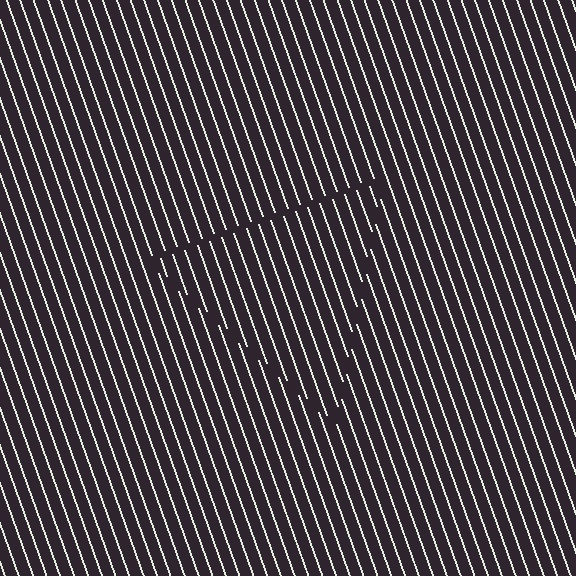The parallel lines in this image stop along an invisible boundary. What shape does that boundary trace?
An illusory triangle. The interior of the shape contains the same grating, shifted by half a period — the contour is defined by the phase discontinuity where line-ends from the inner and outer gratings abut.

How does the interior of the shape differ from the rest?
The interior of the shape contains the same grating, shifted by half a period — the contour is defined by the phase discontinuity where line-ends from the inner and outer gratings abut.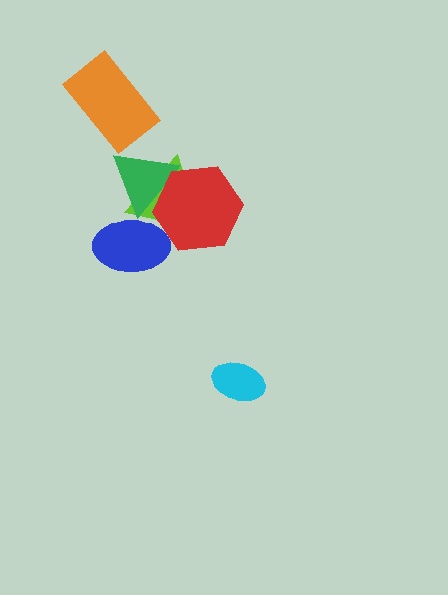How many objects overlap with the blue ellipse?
3 objects overlap with the blue ellipse.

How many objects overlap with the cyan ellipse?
0 objects overlap with the cyan ellipse.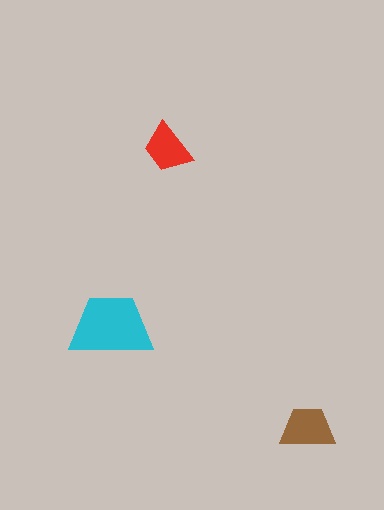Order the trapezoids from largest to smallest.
the cyan one, the brown one, the red one.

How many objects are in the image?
There are 3 objects in the image.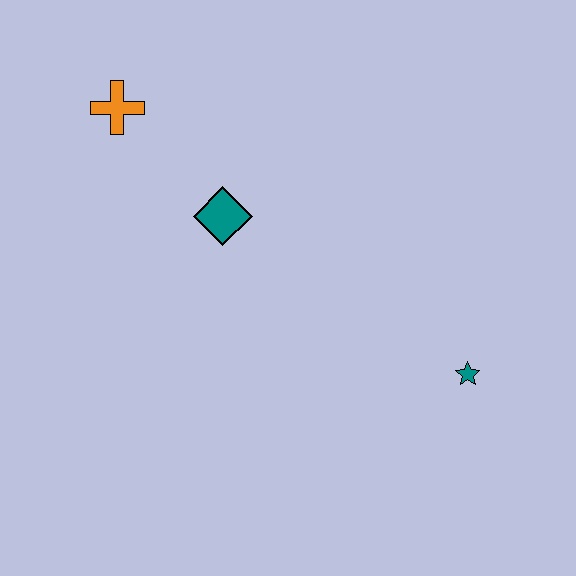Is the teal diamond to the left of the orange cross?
No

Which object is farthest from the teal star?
The orange cross is farthest from the teal star.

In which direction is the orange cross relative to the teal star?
The orange cross is to the left of the teal star.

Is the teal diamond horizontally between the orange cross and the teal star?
Yes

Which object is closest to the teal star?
The teal diamond is closest to the teal star.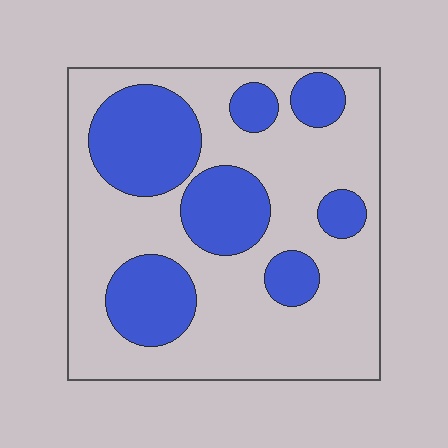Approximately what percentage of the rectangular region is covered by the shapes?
Approximately 35%.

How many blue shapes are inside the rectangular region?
7.